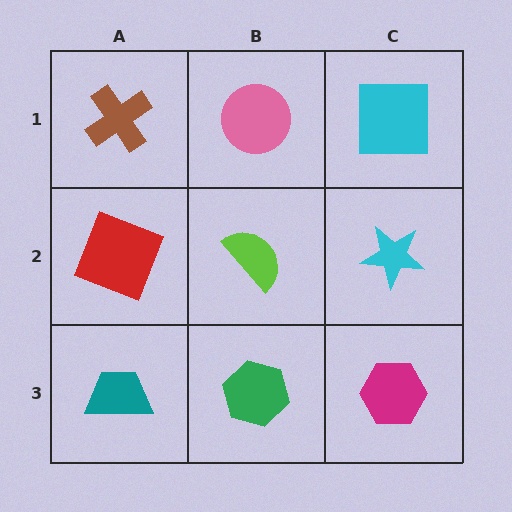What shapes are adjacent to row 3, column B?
A lime semicircle (row 2, column B), a teal trapezoid (row 3, column A), a magenta hexagon (row 3, column C).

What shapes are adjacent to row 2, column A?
A brown cross (row 1, column A), a teal trapezoid (row 3, column A), a lime semicircle (row 2, column B).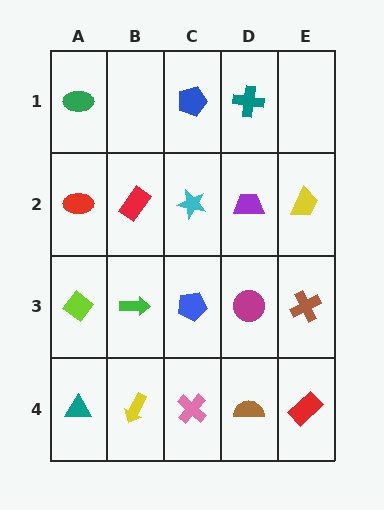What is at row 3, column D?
A magenta circle.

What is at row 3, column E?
A brown cross.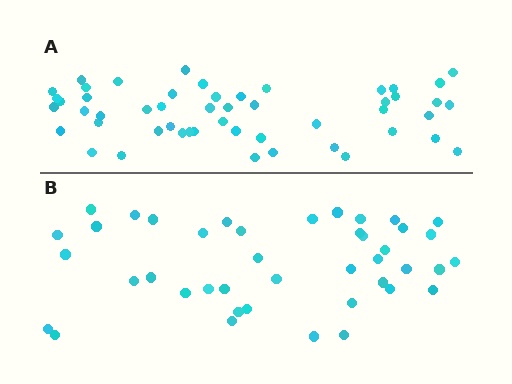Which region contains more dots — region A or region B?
Region A (the top region) has more dots.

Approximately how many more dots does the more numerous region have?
Region A has roughly 8 or so more dots than region B.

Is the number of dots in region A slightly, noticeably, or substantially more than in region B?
Region A has only slightly more — the two regions are fairly close. The ratio is roughly 1.2 to 1.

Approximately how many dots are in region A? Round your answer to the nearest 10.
About 50 dots. (The exact count is 51, which rounds to 50.)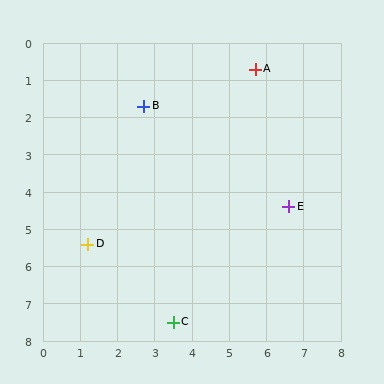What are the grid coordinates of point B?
Point B is at approximately (2.7, 1.7).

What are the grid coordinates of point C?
Point C is at approximately (3.5, 7.5).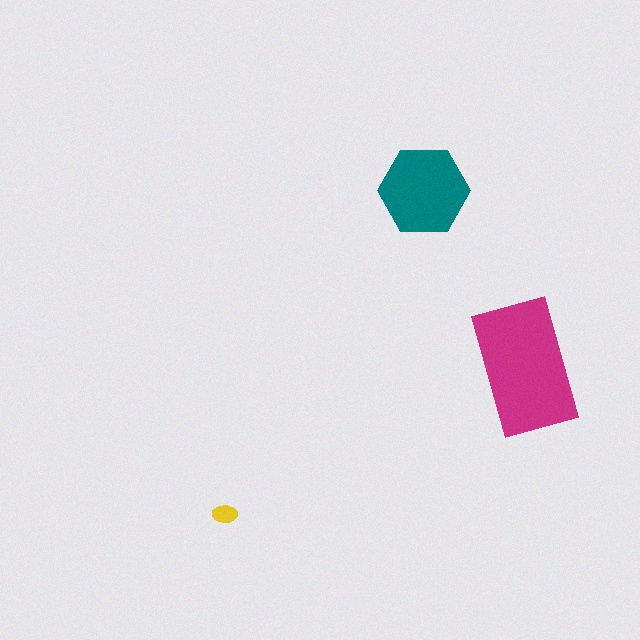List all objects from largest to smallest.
The magenta rectangle, the teal hexagon, the yellow ellipse.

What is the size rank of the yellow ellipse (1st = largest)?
3rd.